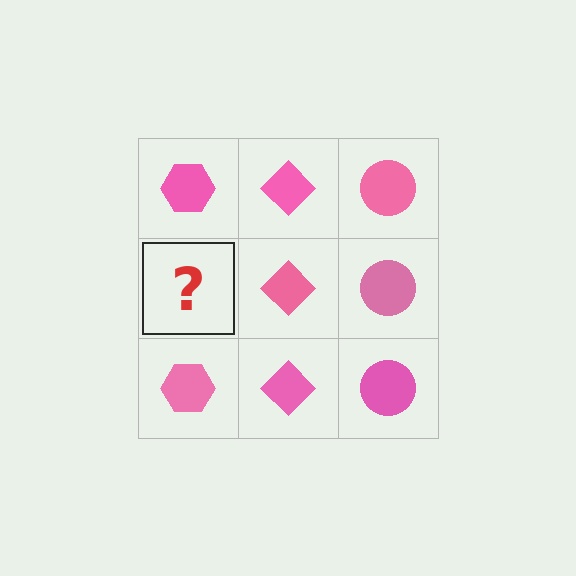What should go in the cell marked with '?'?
The missing cell should contain a pink hexagon.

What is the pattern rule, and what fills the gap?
The rule is that each column has a consistent shape. The gap should be filled with a pink hexagon.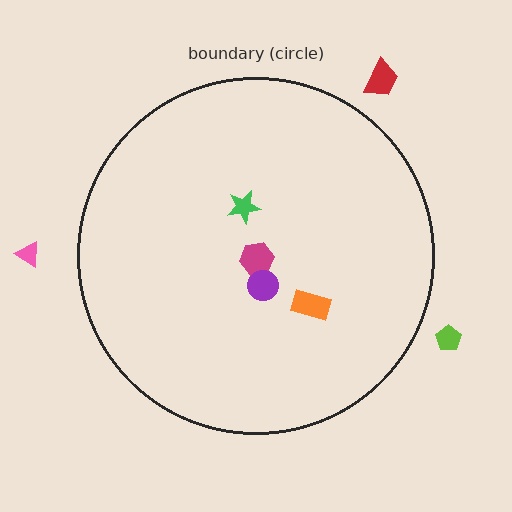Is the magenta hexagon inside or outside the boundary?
Inside.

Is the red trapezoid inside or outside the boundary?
Outside.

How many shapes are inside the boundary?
4 inside, 3 outside.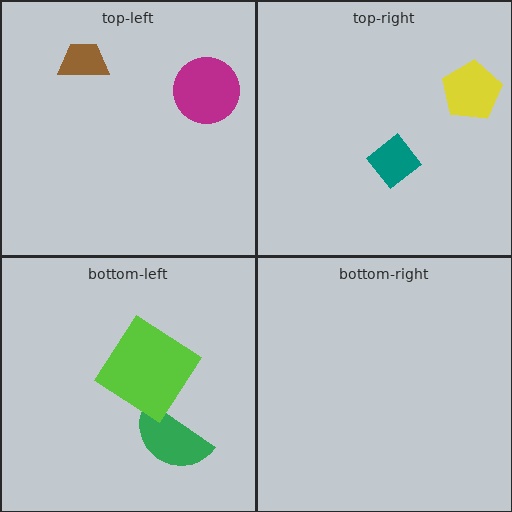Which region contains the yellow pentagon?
The top-right region.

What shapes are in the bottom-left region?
The green semicircle, the lime diamond.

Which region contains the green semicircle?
The bottom-left region.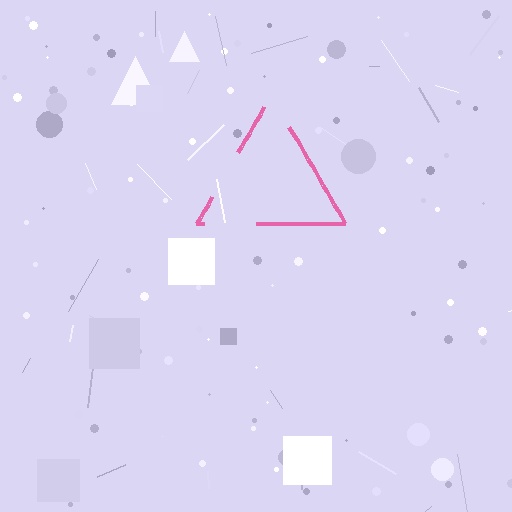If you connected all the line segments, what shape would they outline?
They would outline a triangle.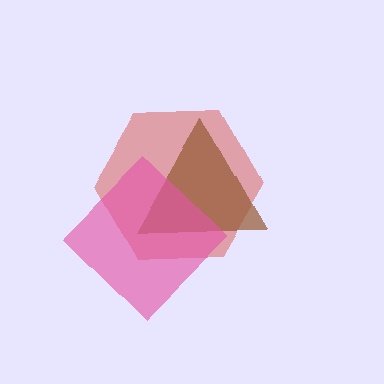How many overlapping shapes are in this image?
There are 3 overlapping shapes in the image.